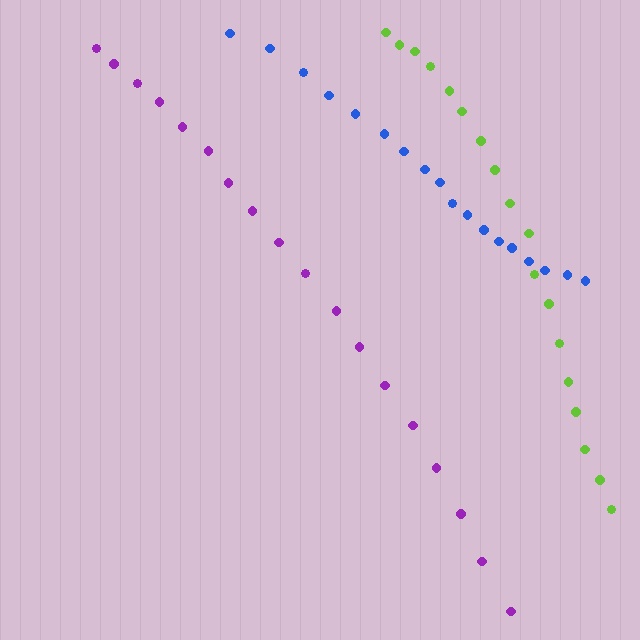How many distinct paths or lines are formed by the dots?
There are 3 distinct paths.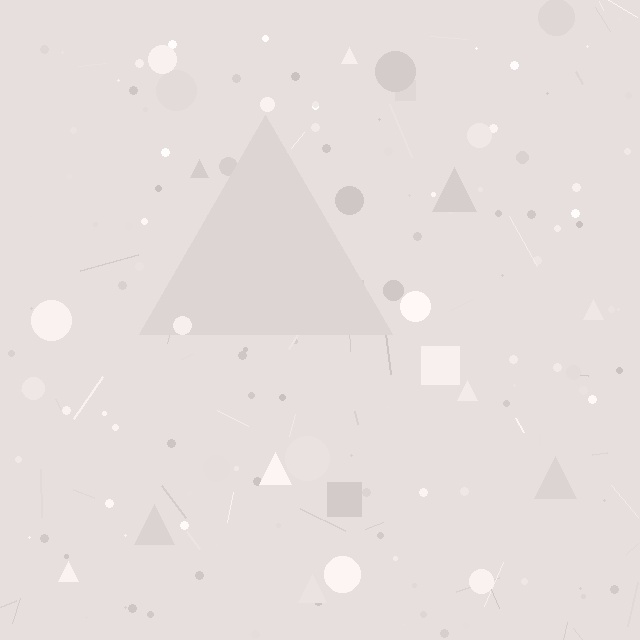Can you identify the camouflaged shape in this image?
The camouflaged shape is a triangle.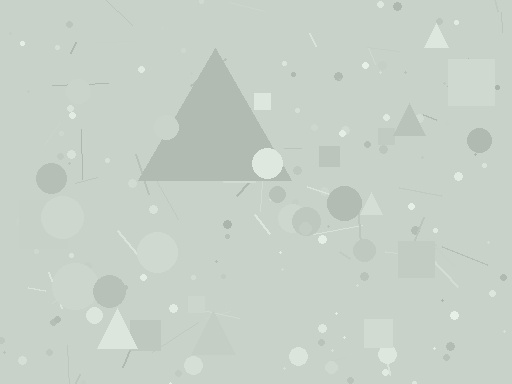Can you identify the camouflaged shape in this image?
The camouflaged shape is a triangle.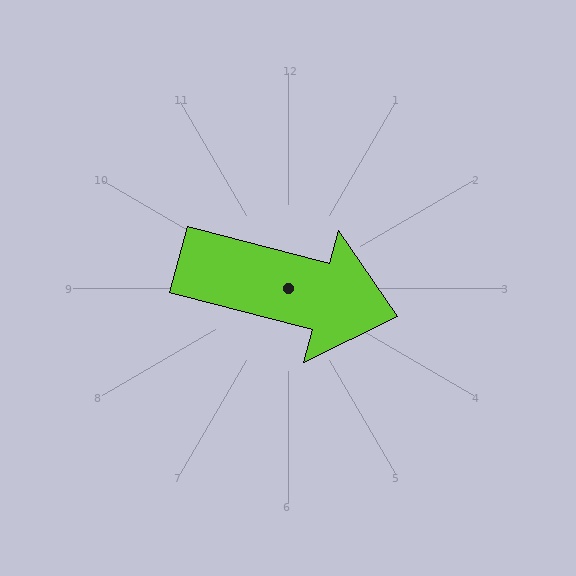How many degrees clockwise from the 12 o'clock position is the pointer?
Approximately 105 degrees.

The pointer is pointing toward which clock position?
Roughly 3 o'clock.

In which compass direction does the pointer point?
East.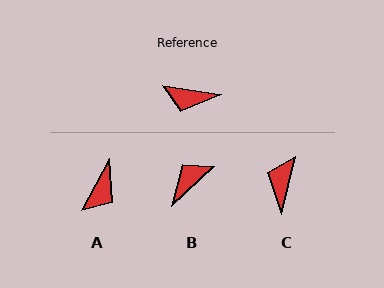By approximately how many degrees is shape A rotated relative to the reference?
Approximately 70 degrees counter-clockwise.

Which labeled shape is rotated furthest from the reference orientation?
B, about 128 degrees away.